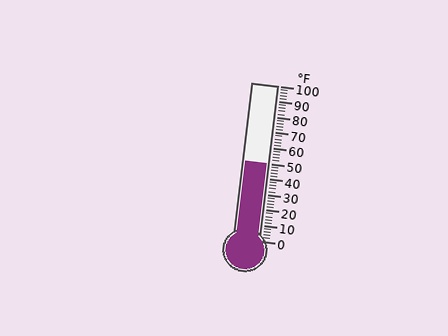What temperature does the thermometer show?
The thermometer shows approximately 50°F.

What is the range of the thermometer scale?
The thermometer scale ranges from 0°F to 100°F.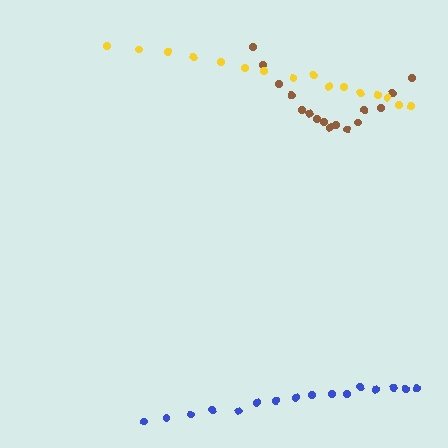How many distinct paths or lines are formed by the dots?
There are 3 distinct paths.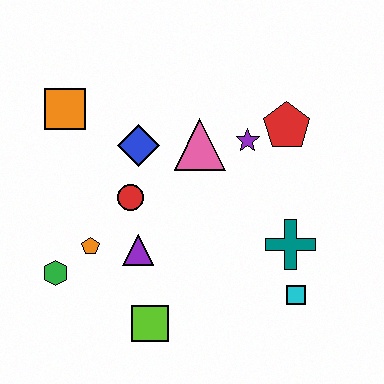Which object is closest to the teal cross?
The cyan square is closest to the teal cross.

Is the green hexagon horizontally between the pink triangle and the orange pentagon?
No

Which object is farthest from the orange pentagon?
The red pentagon is farthest from the orange pentagon.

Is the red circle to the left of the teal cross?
Yes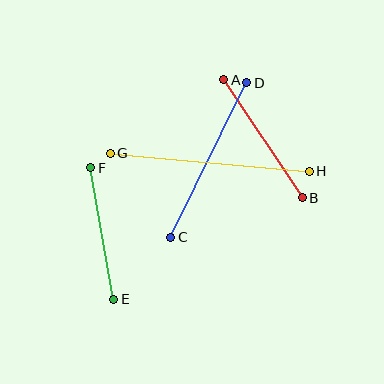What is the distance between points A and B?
The distance is approximately 142 pixels.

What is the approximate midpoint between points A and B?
The midpoint is at approximately (263, 139) pixels.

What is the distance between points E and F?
The distance is approximately 133 pixels.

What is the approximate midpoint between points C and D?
The midpoint is at approximately (209, 160) pixels.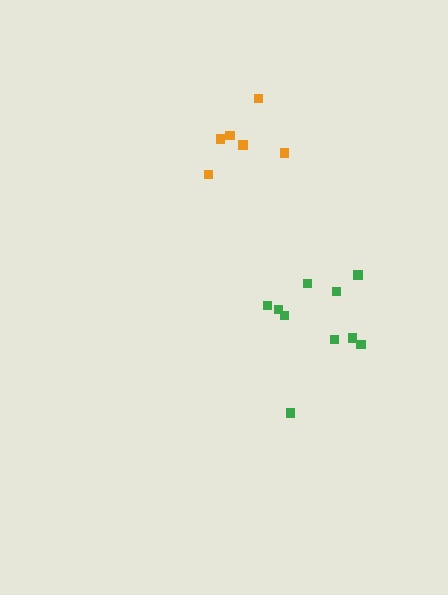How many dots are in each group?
Group 1: 6 dots, Group 2: 10 dots (16 total).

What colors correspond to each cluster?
The clusters are colored: orange, green.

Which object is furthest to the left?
The orange cluster is leftmost.